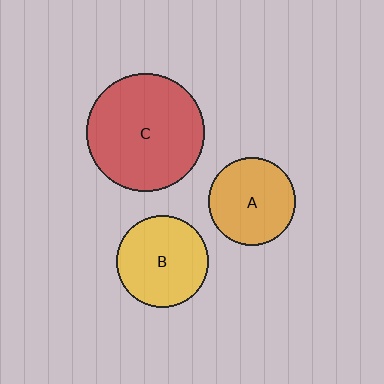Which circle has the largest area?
Circle C (red).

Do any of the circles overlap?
No, none of the circles overlap.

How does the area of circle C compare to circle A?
Approximately 1.8 times.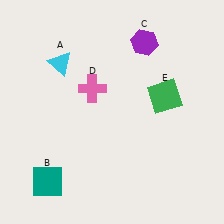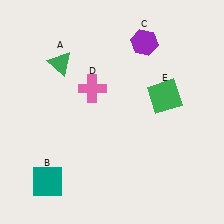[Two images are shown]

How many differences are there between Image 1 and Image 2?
There is 1 difference between the two images.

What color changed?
The triangle (A) changed from cyan in Image 1 to green in Image 2.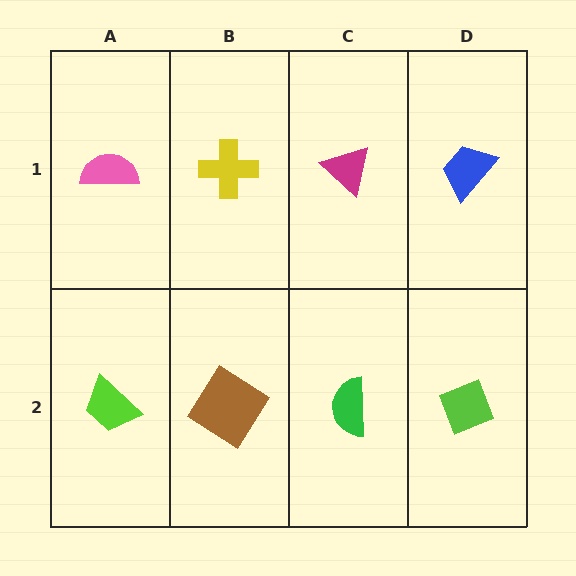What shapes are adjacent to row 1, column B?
A brown diamond (row 2, column B), a pink semicircle (row 1, column A), a magenta triangle (row 1, column C).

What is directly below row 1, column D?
A lime diamond.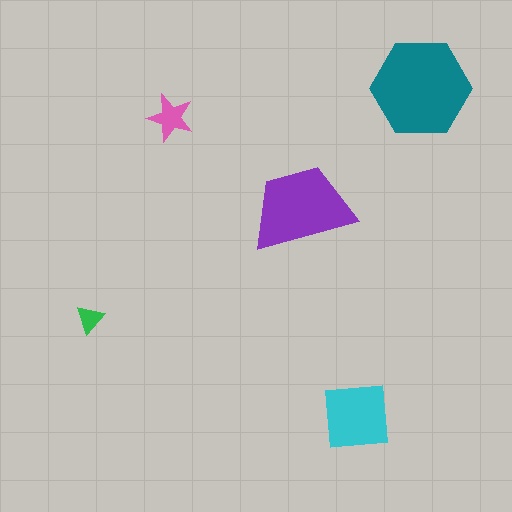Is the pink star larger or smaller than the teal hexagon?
Smaller.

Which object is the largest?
The teal hexagon.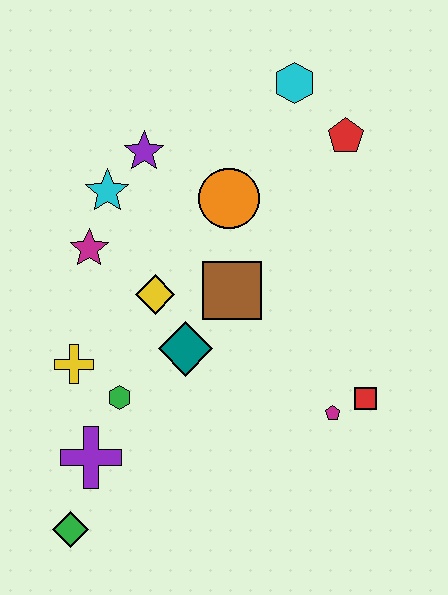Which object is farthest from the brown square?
The green diamond is farthest from the brown square.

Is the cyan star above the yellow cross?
Yes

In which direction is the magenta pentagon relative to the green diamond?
The magenta pentagon is to the right of the green diamond.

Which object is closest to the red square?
The magenta pentagon is closest to the red square.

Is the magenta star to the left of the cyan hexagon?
Yes